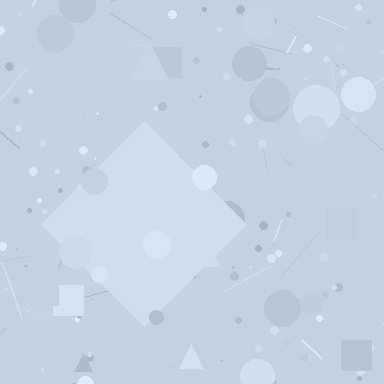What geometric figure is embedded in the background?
A diamond is embedded in the background.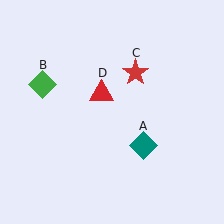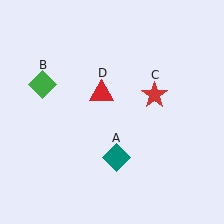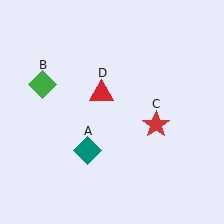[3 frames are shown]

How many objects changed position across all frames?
2 objects changed position: teal diamond (object A), red star (object C).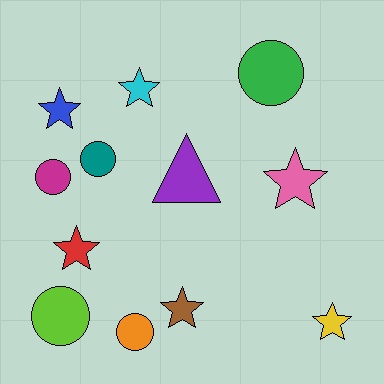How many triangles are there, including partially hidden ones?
There is 1 triangle.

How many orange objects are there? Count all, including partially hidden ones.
There is 1 orange object.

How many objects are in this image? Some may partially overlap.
There are 12 objects.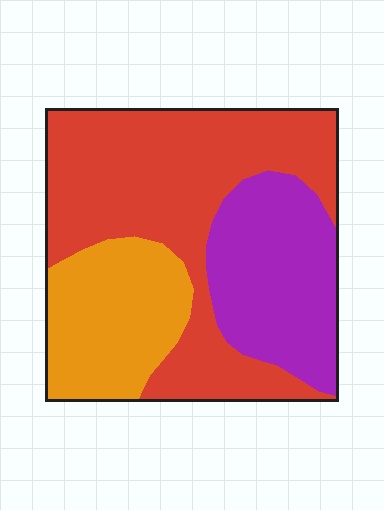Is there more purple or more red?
Red.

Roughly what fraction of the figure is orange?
Orange takes up about one quarter (1/4) of the figure.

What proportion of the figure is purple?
Purple covers around 25% of the figure.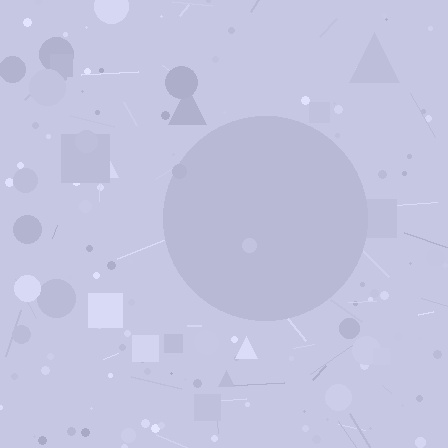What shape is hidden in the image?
A circle is hidden in the image.